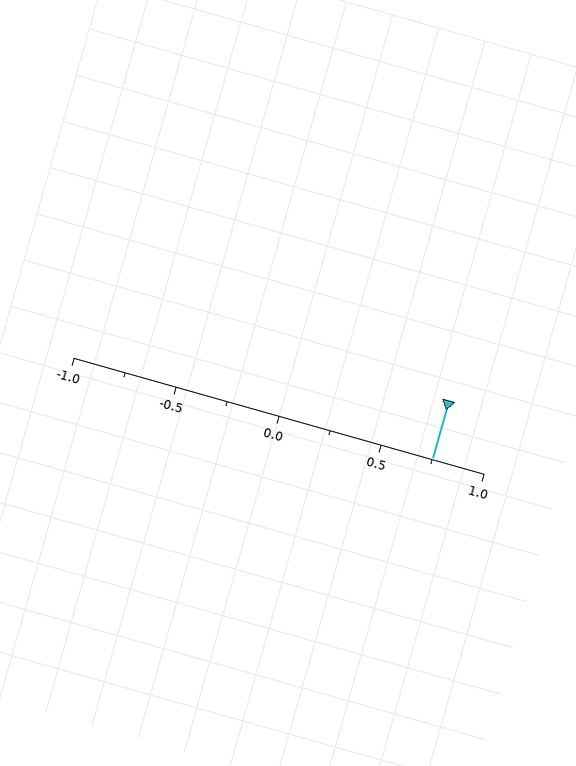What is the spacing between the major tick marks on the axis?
The major ticks are spaced 0.5 apart.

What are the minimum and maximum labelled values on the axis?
The axis runs from -1.0 to 1.0.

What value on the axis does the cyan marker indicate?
The marker indicates approximately 0.75.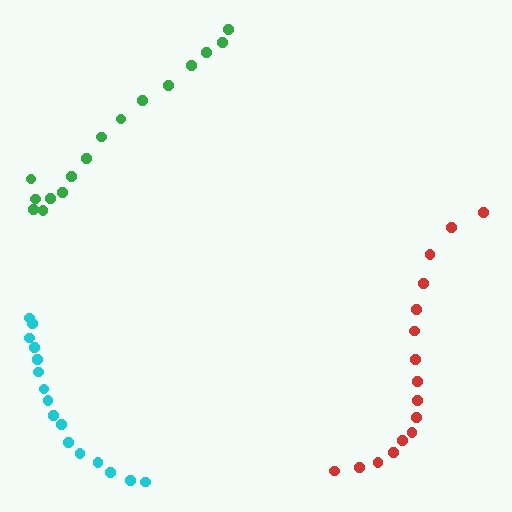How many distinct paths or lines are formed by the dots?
There are 3 distinct paths.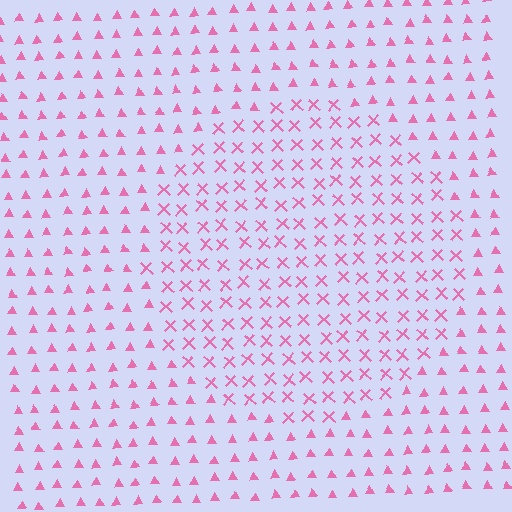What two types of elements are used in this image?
The image uses X marks inside the circle region and triangles outside it.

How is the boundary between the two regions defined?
The boundary is defined by a change in element shape: X marks inside vs. triangles outside. All elements share the same color and spacing.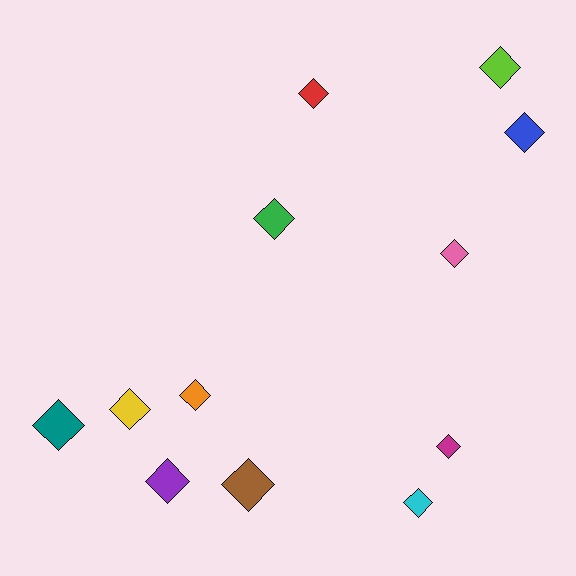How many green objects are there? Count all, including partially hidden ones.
There is 1 green object.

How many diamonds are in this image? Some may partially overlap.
There are 12 diamonds.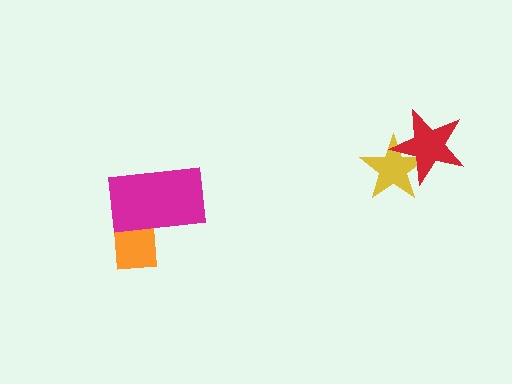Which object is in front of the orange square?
The magenta rectangle is in front of the orange square.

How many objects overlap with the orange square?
1 object overlaps with the orange square.